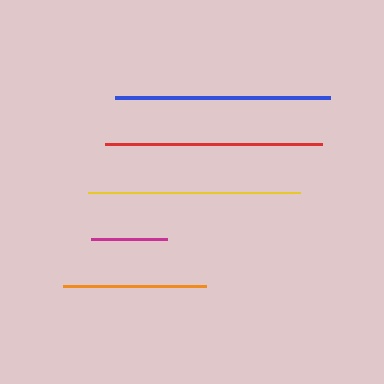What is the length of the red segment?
The red segment is approximately 216 pixels long.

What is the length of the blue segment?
The blue segment is approximately 216 pixels long.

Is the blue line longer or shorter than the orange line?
The blue line is longer than the orange line.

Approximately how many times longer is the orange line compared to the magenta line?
The orange line is approximately 1.9 times the length of the magenta line.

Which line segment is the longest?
The red line is the longest at approximately 216 pixels.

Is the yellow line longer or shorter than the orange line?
The yellow line is longer than the orange line.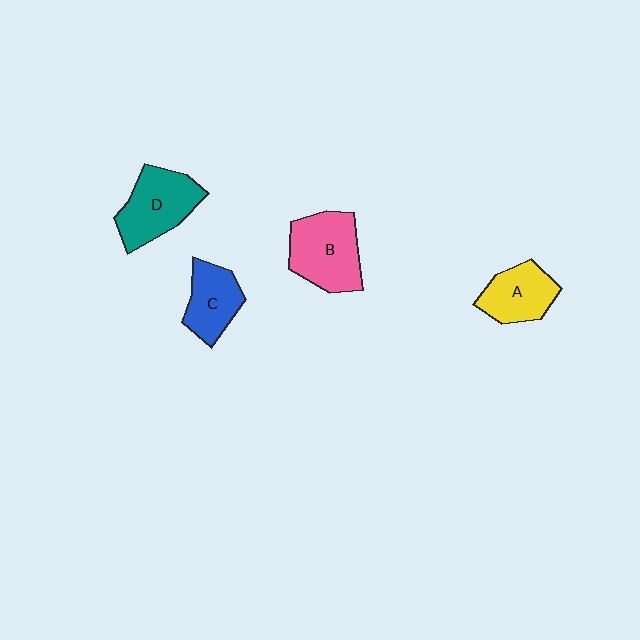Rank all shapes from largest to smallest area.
From largest to smallest: B (pink), D (teal), A (yellow), C (blue).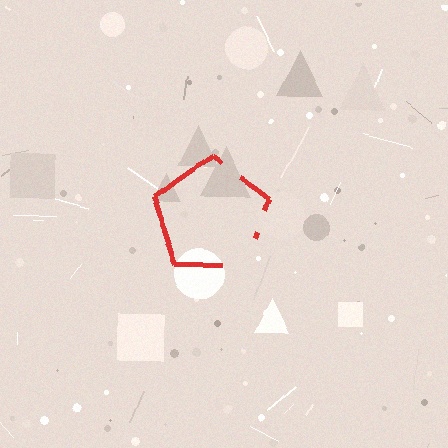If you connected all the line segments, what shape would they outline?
They would outline a pentagon.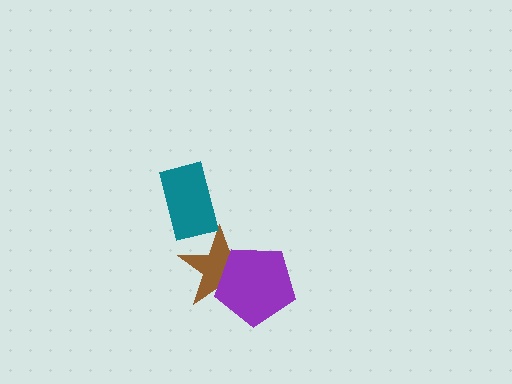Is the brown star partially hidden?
Yes, it is partially covered by another shape.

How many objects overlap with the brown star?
1 object overlaps with the brown star.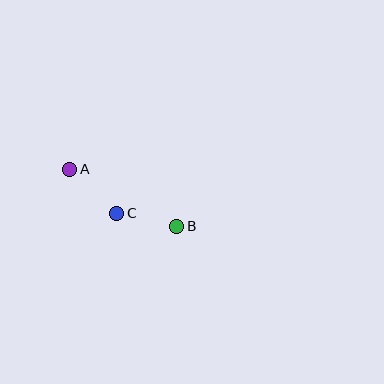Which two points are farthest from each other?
Points A and B are farthest from each other.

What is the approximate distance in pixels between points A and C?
The distance between A and C is approximately 64 pixels.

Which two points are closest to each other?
Points B and C are closest to each other.